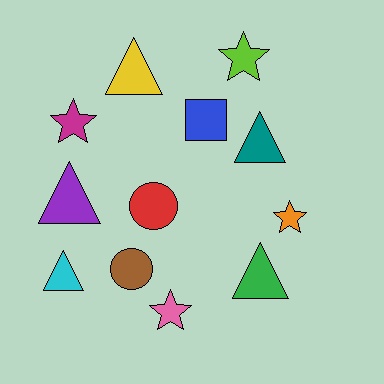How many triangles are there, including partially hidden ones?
There are 5 triangles.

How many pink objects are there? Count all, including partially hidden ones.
There is 1 pink object.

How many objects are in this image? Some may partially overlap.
There are 12 objects.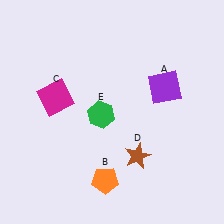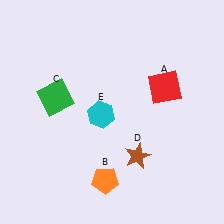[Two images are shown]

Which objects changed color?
A changed from purple to red. C changed from magenta to green. E changed from green to cyan.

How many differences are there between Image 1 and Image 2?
There are 3 differences between the two images.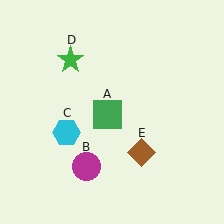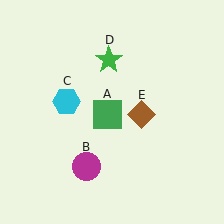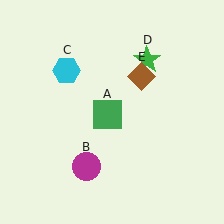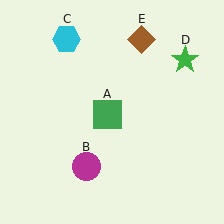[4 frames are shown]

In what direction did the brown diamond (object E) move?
The brown diamond (object E) moved up.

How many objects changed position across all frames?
3 objects changed position: cyan hexagon (object C), green star (object D), brown diamond (object E).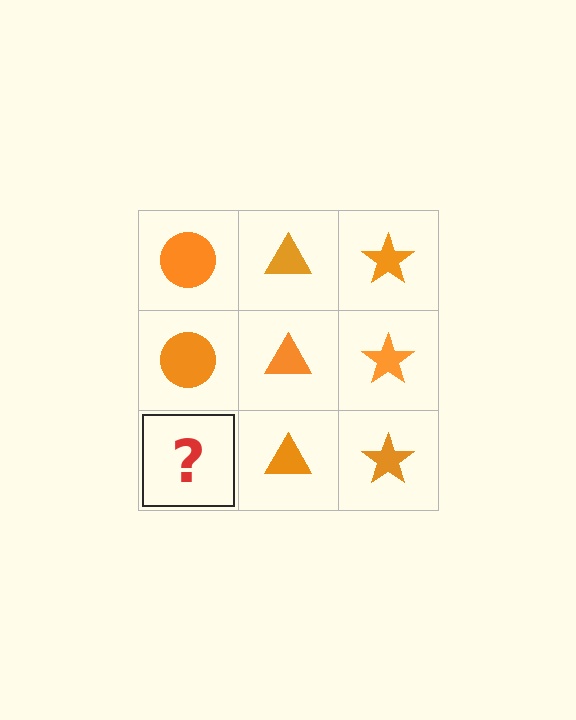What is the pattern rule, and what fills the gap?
The rule is that each column has a consistent shape. The gap should be filled with an orange circle.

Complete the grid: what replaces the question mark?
The question mark should be replaced with an orange circle.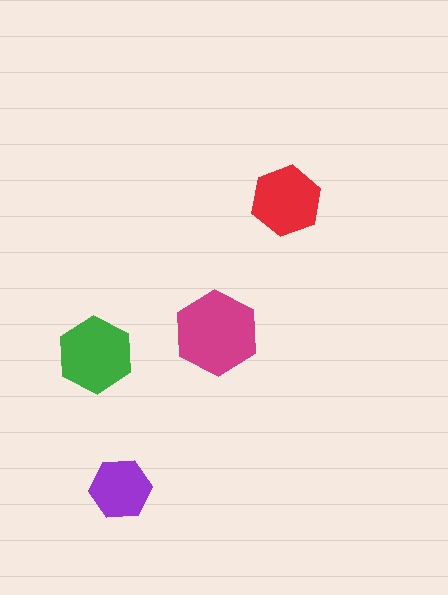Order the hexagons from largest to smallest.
the magenta one, the green one, the red one, the purple one.